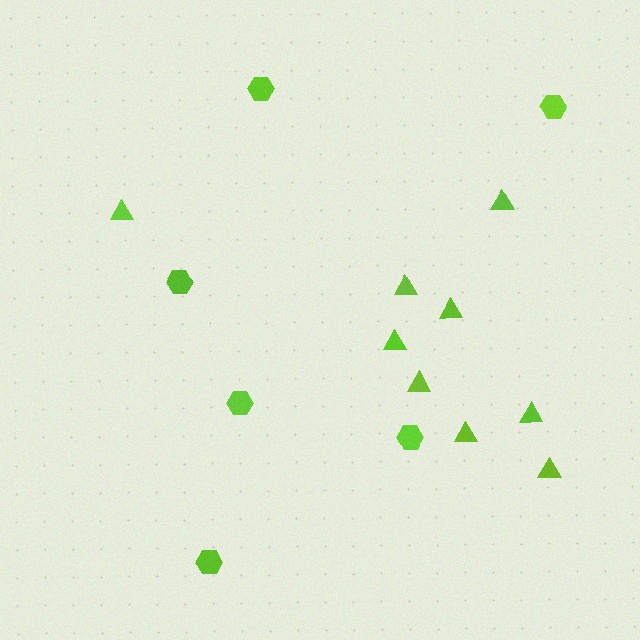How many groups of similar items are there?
There are 2 groups: one group of triangles (9) and one group of hexagons (6).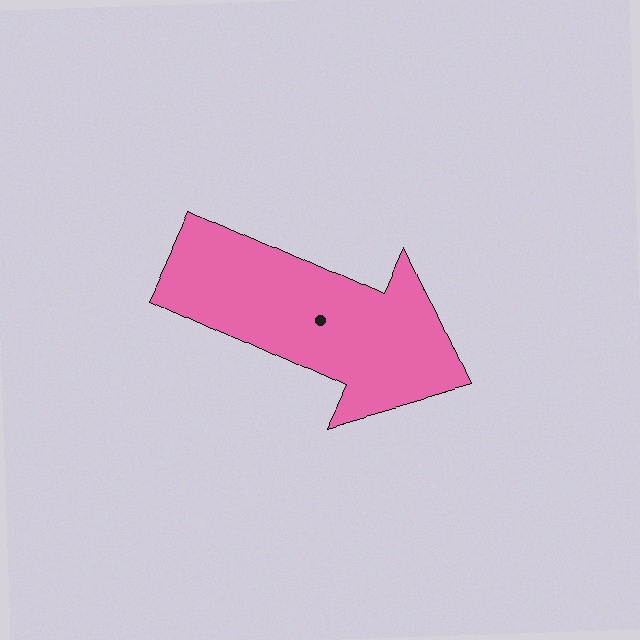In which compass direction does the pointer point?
Southeast.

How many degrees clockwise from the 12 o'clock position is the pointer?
Approximately 115 degrees.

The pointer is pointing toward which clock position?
Roughly 4 o'clock.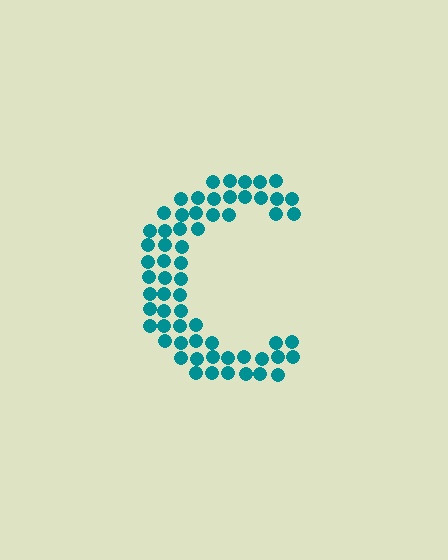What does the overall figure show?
The overall figure shows the letter C.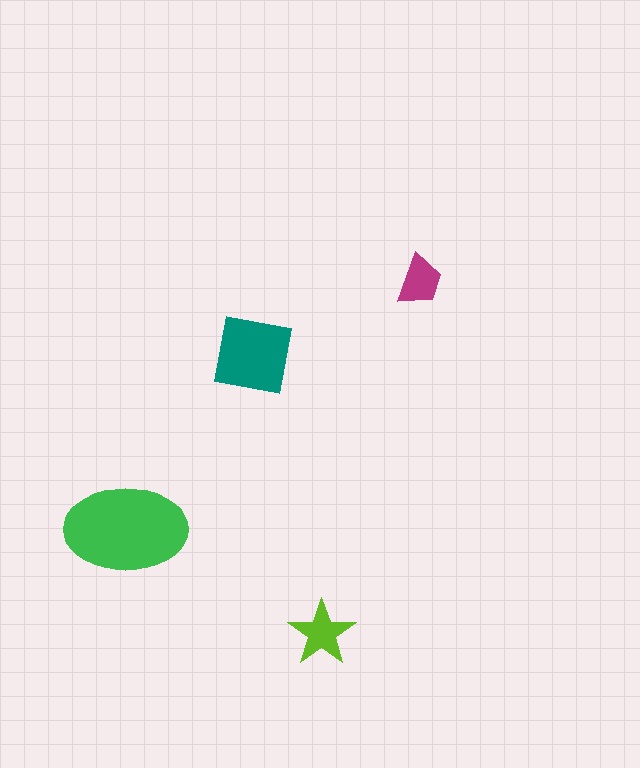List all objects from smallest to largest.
The magenta trapezoid, the lime star, the teal square, the green ellipse.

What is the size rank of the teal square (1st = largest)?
2nd.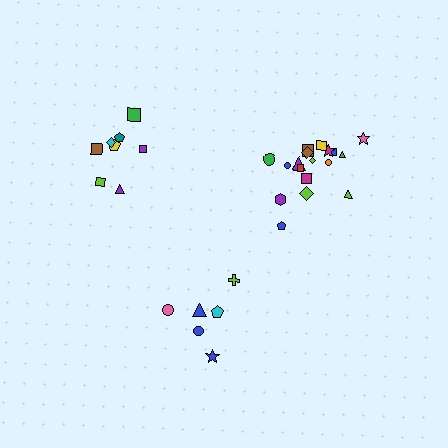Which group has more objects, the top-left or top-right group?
The top-right group.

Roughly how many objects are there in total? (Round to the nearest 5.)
Roughly 30 objects in total.